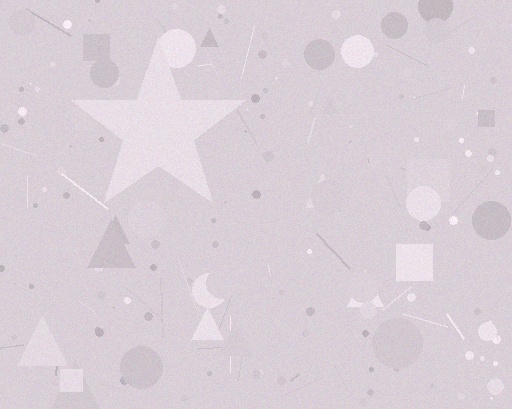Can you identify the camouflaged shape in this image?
The camouflaged shape is a star.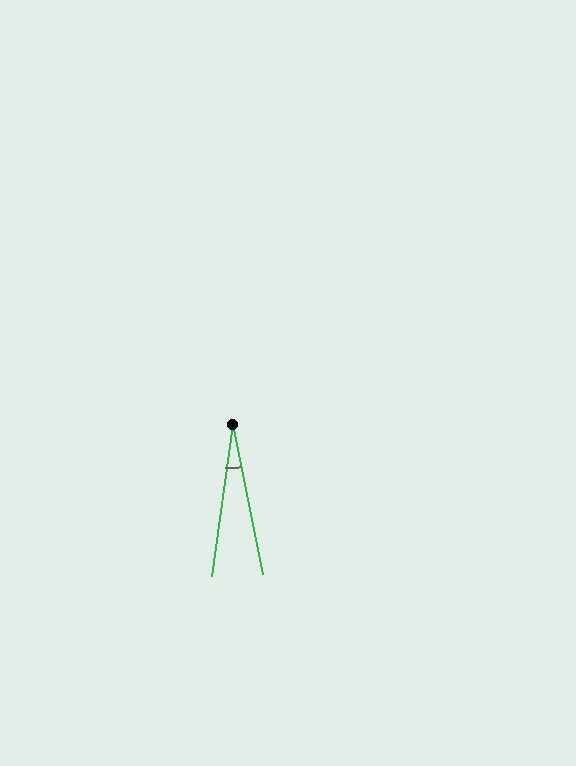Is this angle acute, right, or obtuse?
It is acute.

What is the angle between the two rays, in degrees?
Approximately 19 degrees.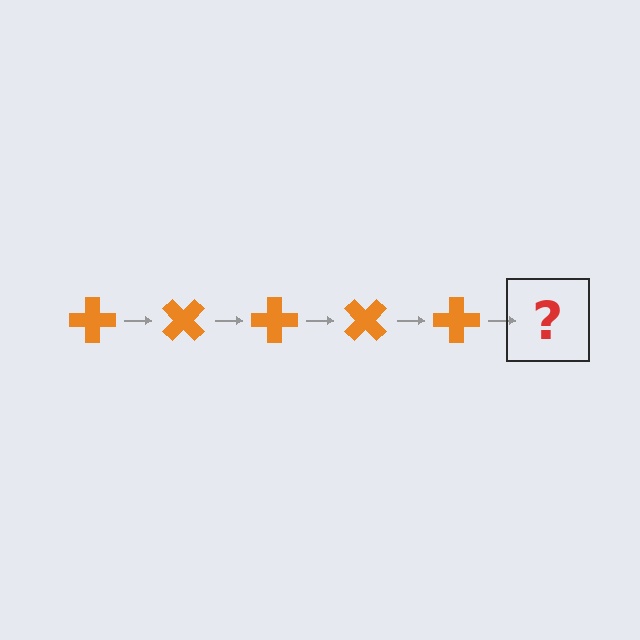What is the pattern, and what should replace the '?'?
The pattern is that the cross rotates 45 degrees each step. The '?' should be an orange cross rotated 225 degrees.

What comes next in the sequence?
The next element should be an orange cross rotated 225 degrees.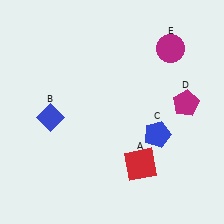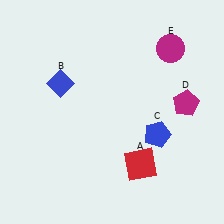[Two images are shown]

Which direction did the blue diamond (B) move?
The blue diamond (B) moved up.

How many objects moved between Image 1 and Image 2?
1 object moved between the two images.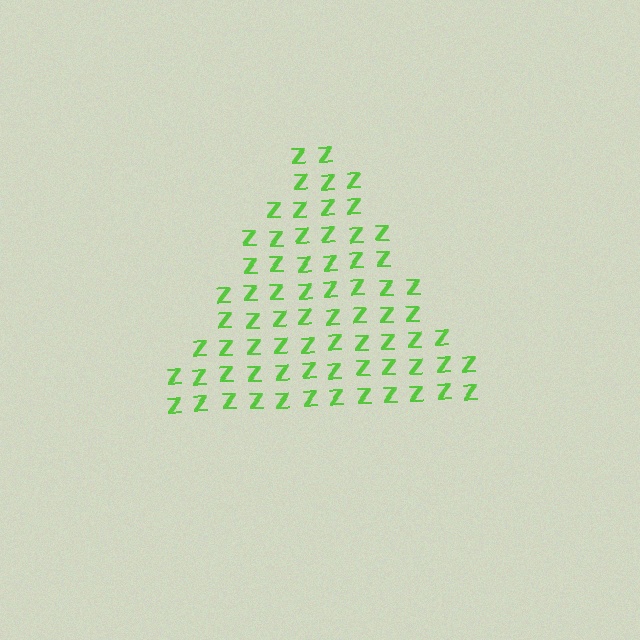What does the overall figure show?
The overall figure shows a triangle.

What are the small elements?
The small elements are letter Z's.